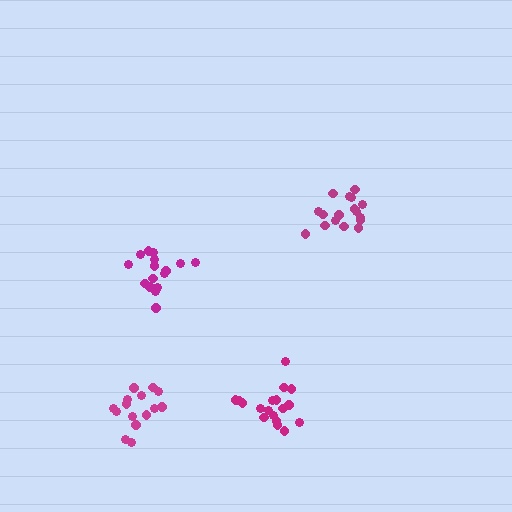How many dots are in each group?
Group 1: 17 dots, Group 2: 16 dots, Group 3: 18 dots, Group 4: 15 dots (66 total).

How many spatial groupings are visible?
There are 4 spatial groupings.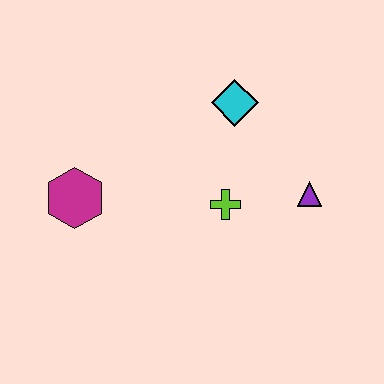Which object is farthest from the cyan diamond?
The magenta hexagon is farthest from the cyan diamond.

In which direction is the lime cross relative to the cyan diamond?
The lime cross is below the cyan diamond.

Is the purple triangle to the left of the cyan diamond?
No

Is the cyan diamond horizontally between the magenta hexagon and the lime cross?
No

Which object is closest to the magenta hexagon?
The lime cross is closest to the magenta hexagon.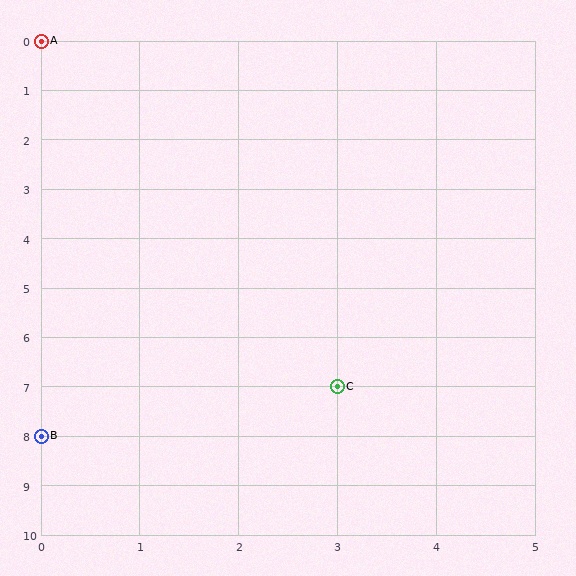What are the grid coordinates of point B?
Point B is at grid coordinates (0, 8).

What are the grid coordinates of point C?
Point C is at grid coordinates (3, 7).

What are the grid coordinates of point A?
Point A is at grid coordinates (0, 0).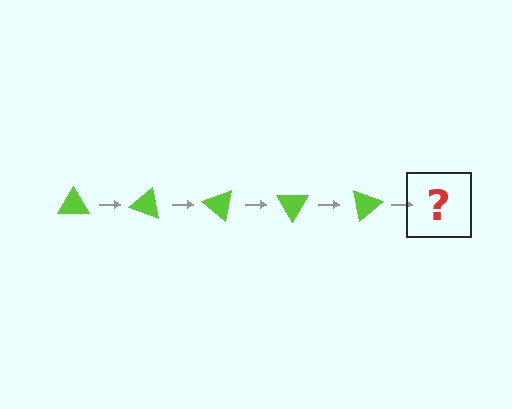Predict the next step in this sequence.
The next step is a lime triangle rotated 100 degrees.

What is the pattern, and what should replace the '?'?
The pattern is that the triangle rotates 20 degrees each step. The '?' should be a lime triangle rotated 100 degrees.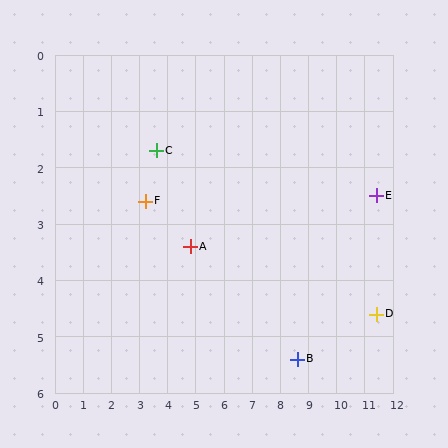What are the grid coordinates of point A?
Point A is at approximately (4.8, 3.4).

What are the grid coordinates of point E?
Point E is at approximately (11.4, 2.5).